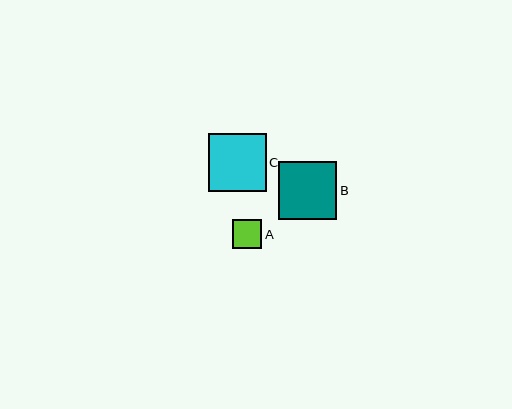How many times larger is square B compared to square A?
Square B is approximately 2.0 times the size of square A.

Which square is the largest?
Square B is the largest with a size of approximately 58 pixels.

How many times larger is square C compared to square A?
Square C is approximately 2.0 times the size of square A.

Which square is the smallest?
Square A is the smallest with a size of approximately 29 pixels.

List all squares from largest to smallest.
From largest to smallest: B, C, A.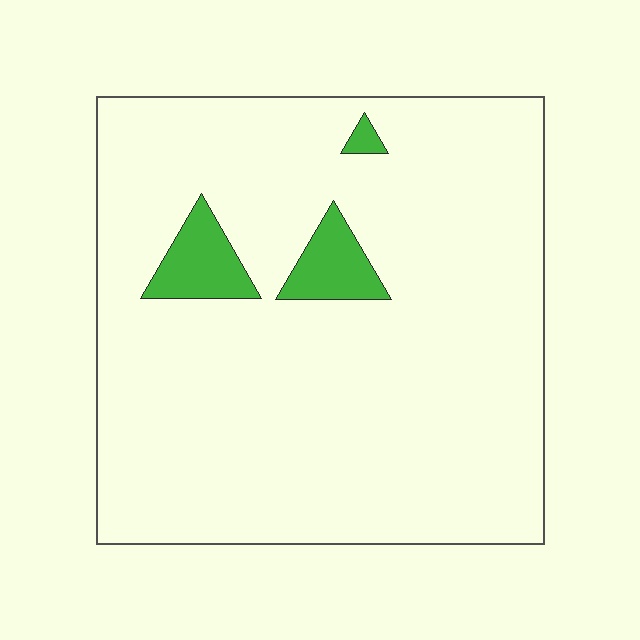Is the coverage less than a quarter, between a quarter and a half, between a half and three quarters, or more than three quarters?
Less than a quarter.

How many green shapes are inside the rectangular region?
3.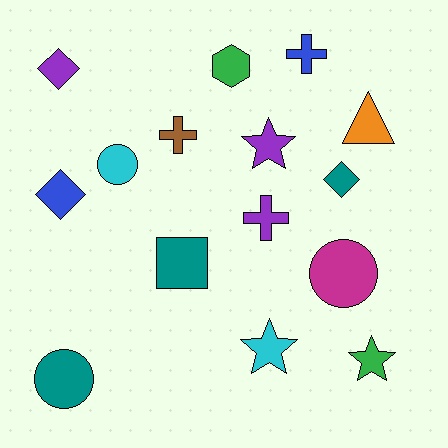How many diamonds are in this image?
There are 3 diamonds.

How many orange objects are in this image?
There is 1 orange object.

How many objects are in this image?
There are 15 objects.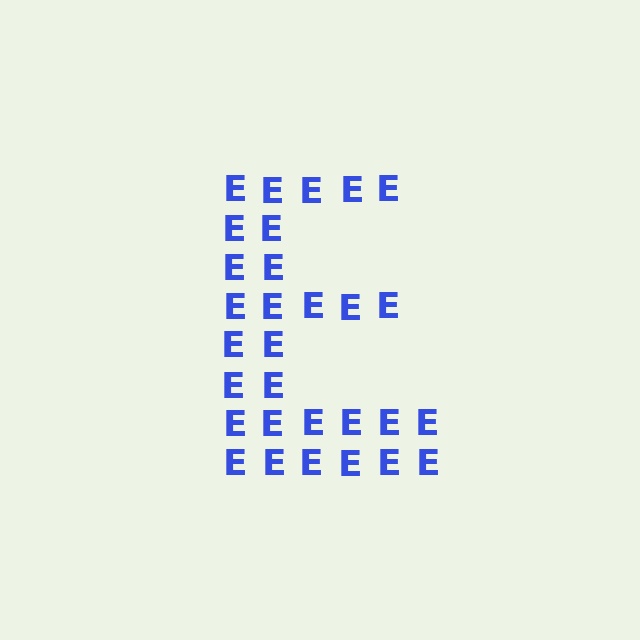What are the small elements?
The small elements are letter E's.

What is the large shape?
The large shape is the letter E.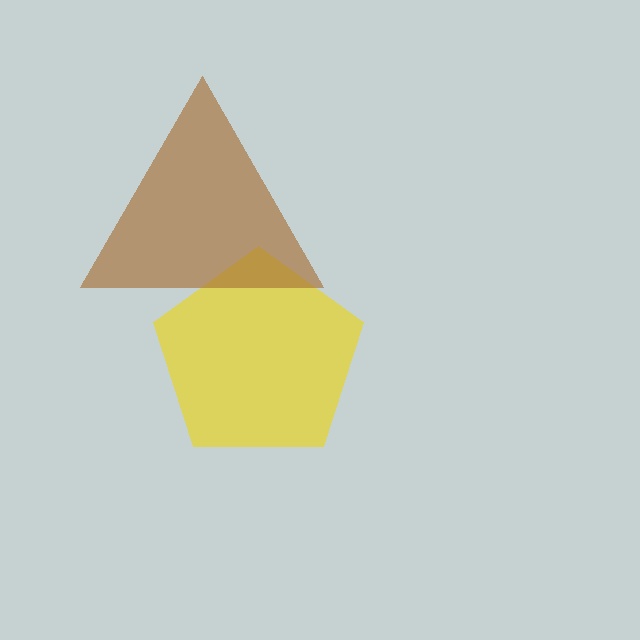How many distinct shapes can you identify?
There are 2 distinct shapes: a yellow pentagon, a brown triangle.